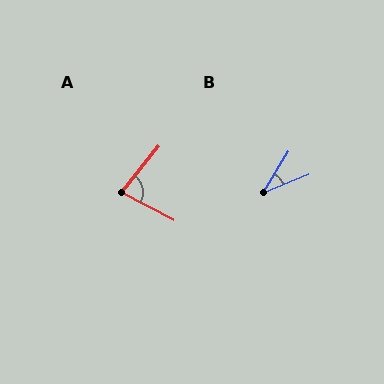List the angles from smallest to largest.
B (36°), A (79°).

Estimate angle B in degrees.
Approximately 36 degrees.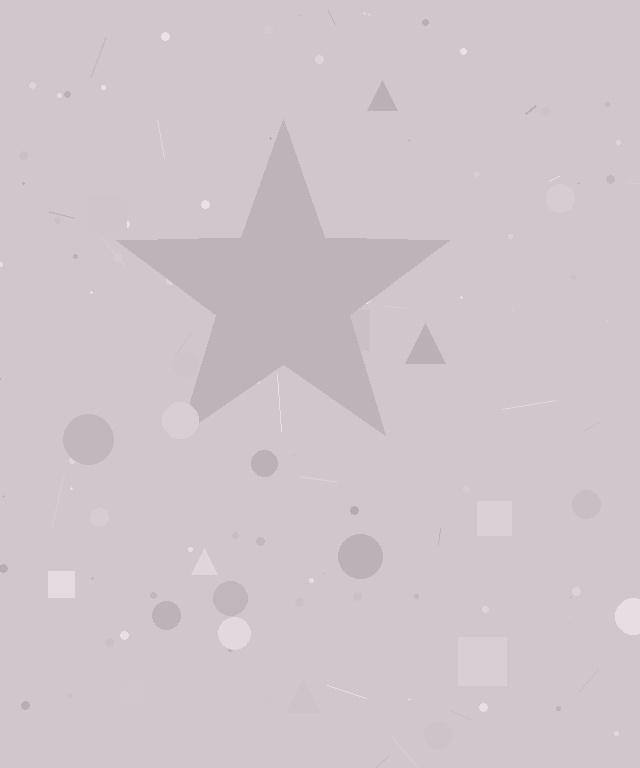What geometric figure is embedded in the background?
A star is embedded in the background.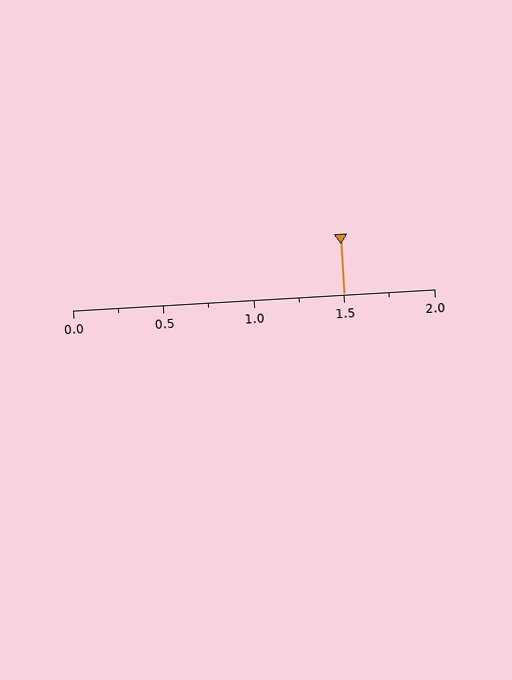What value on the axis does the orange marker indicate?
The marker indicates approximately 1.5.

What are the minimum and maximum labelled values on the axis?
The axis runs from 0.0 to 2.0.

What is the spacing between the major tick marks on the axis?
The major ticks are spaced 0.5 apart.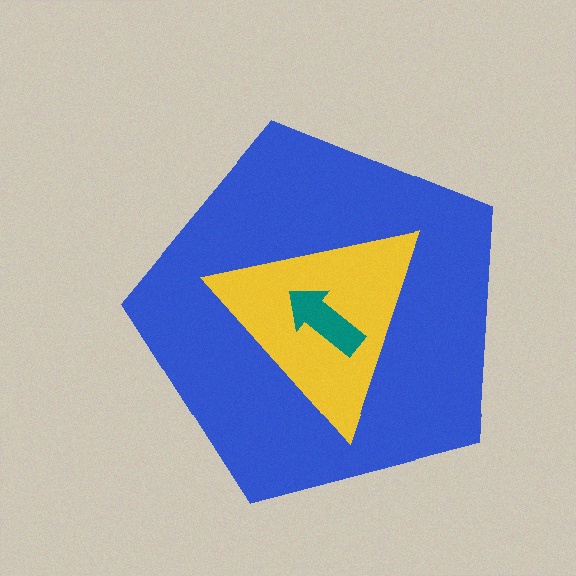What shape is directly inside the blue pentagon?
The yellow triangle.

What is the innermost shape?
The teal arrow.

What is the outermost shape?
The blue pentagon.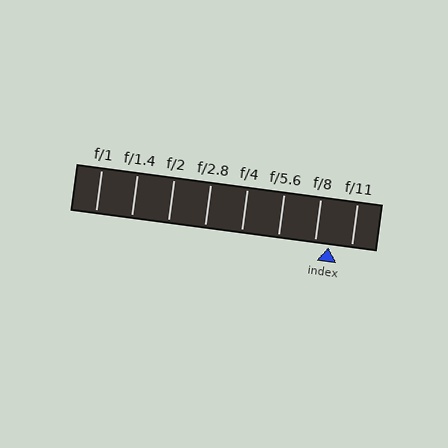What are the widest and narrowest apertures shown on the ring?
The widest aperture shown is f/1 and the narrowest is f/11.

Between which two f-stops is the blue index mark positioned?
The index mark is between f/8 and f/11.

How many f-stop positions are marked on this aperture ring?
There are 8 f-stop positions marked.